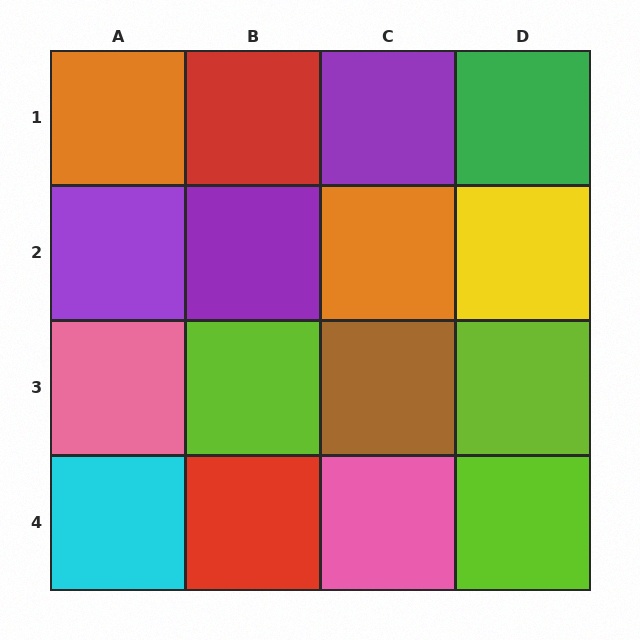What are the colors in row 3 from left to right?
Pink, lime, brown, lime.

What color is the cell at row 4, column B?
Red.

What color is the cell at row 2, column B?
Purple.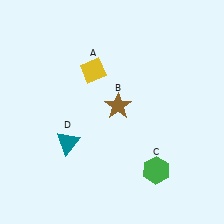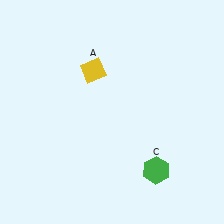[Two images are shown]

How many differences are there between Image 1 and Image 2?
There are 2 differences between the two images.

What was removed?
The teal triangle (D), the brown star (B) were removed in Image 2.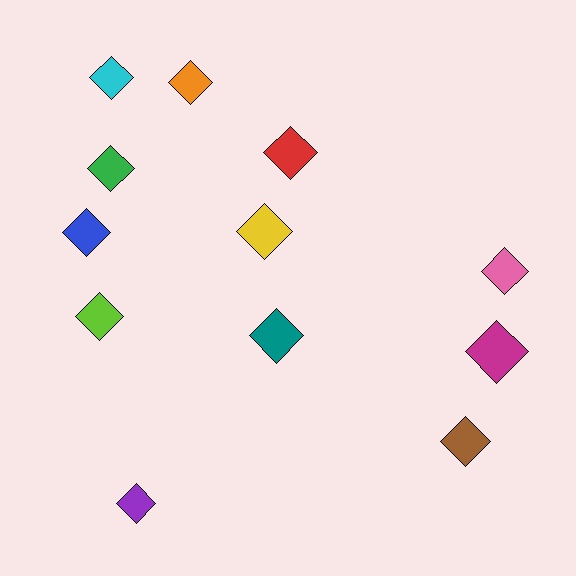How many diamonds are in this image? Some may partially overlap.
There are 12 diamonds.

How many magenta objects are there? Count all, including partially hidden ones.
There is 1 magenta object.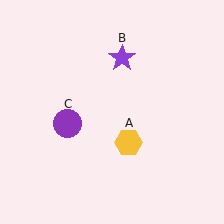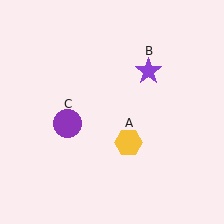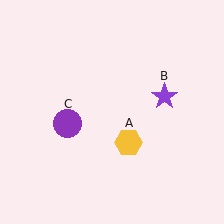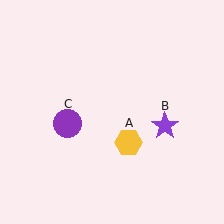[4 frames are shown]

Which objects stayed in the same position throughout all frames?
Yellow hexagon (object A) and purple circle (object C) remained stationary.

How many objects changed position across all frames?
1 object changed position: purple star (object B).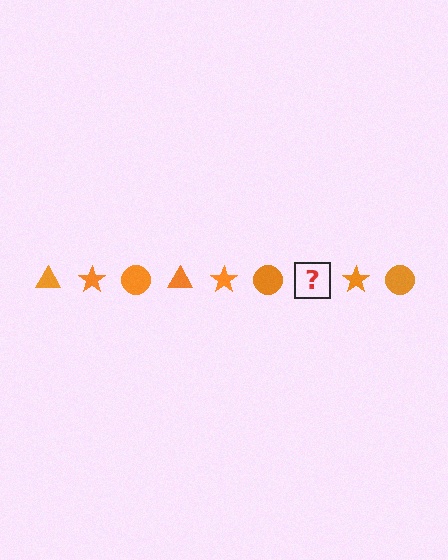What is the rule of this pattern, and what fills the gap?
The rule is that the pattern cycles through triangle, star, circle shapes in orange. The gap should be filled with an orange triangle.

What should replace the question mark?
The question mark should be replaced with an orange triangle.